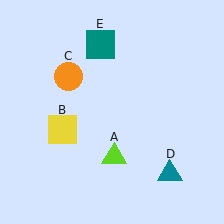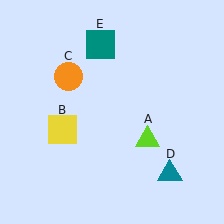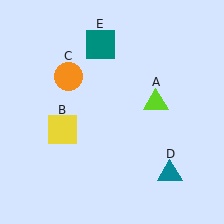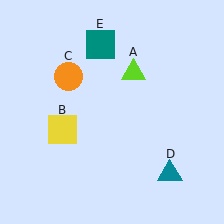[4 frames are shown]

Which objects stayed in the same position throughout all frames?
Yellow square (object B) and orange circle (object C) and teal triangle (object D) and teal square (object E) remained stationary.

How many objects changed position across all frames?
1 object changed position: lime triangle (object A).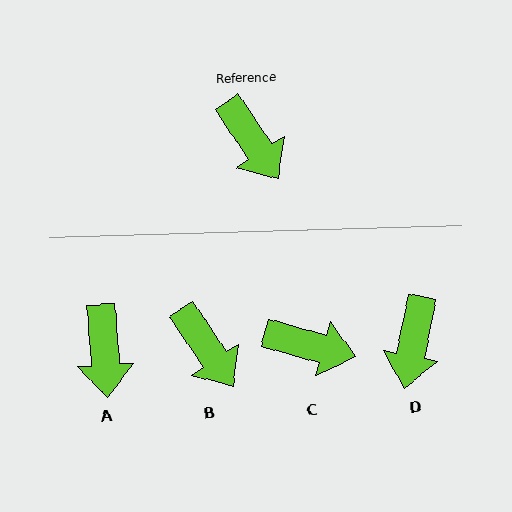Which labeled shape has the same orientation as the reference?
B.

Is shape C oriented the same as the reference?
No, it is off by about 41 degrees.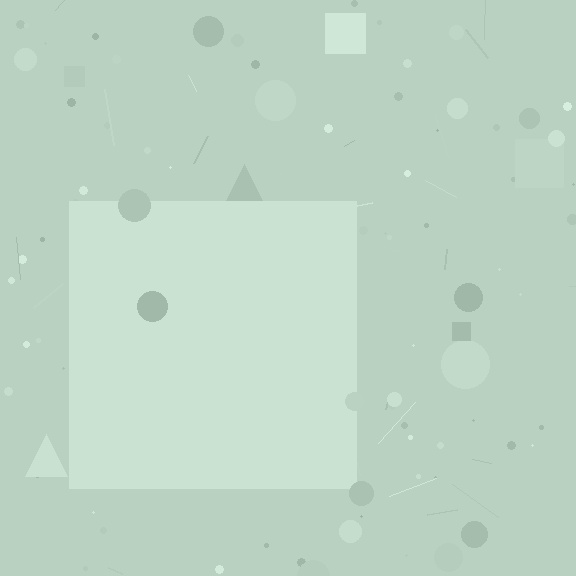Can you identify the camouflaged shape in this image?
The camouflaged shape is a square.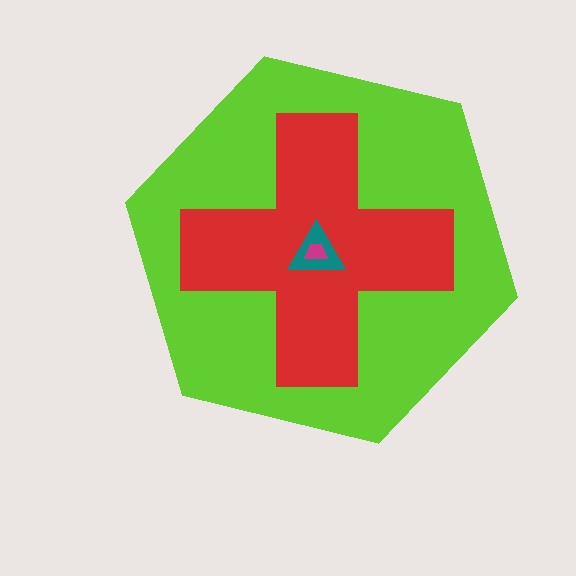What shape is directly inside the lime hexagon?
The red cross.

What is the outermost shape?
The lime hexagon.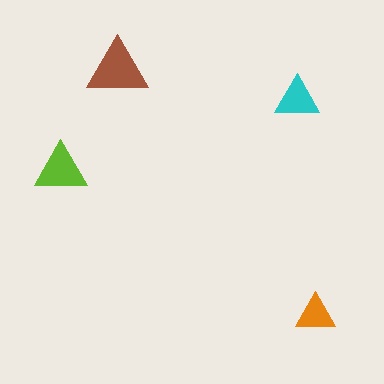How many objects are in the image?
There are 4 objects in the image.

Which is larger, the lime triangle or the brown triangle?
The brown one.